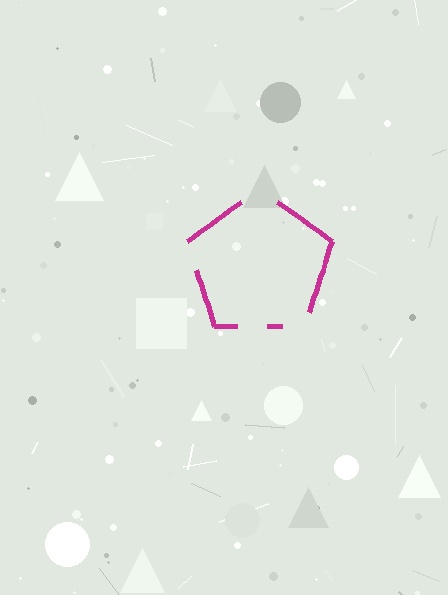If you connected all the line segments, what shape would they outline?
They would outline a pentagon.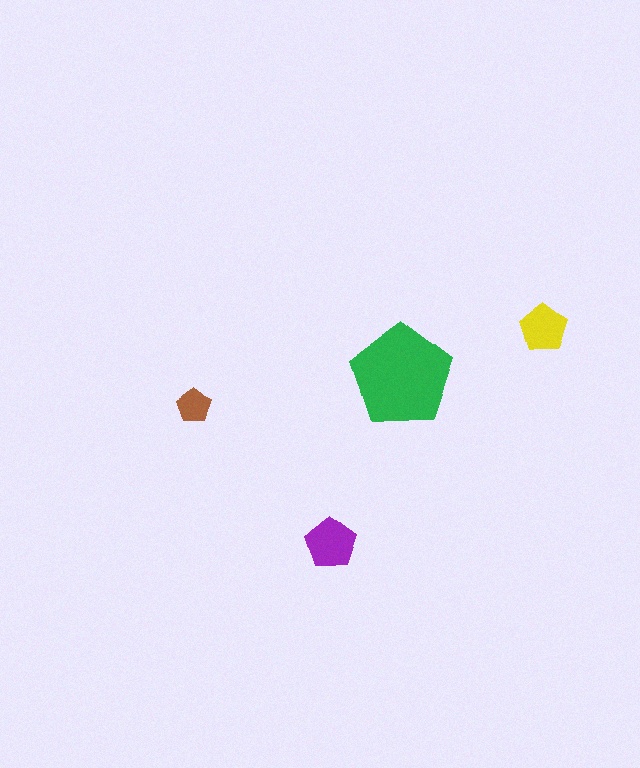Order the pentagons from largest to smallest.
the green one, the purple one, the yellow one, the brown one.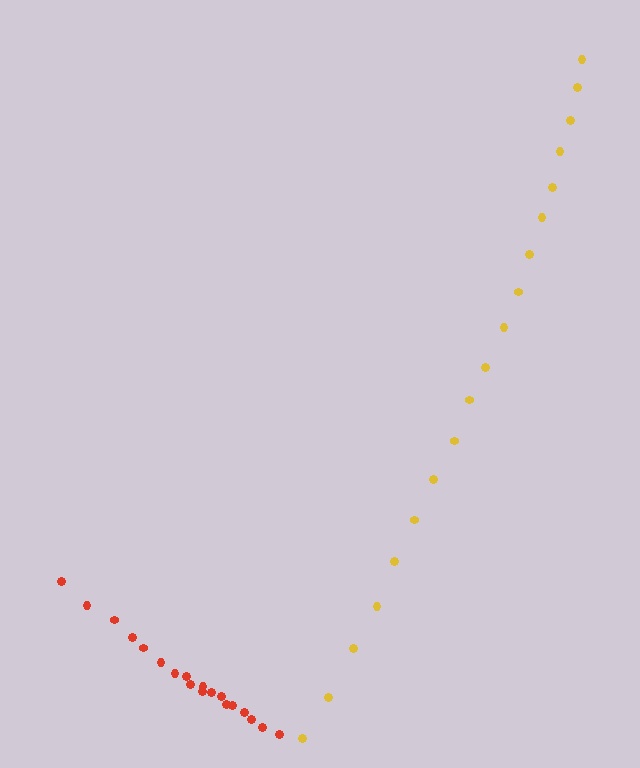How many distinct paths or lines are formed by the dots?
There are 2 distinct paths.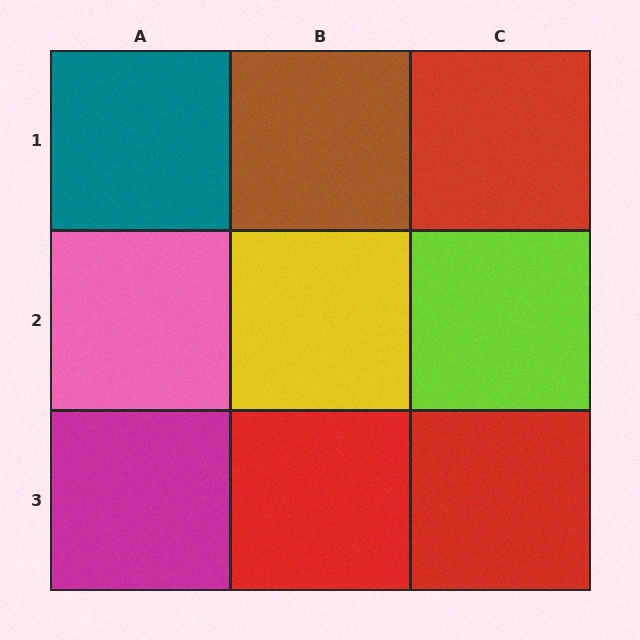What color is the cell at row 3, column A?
Magenta.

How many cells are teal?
1 cell is teal.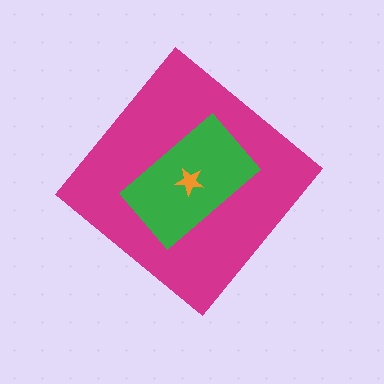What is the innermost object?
The orange star.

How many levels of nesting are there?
3.